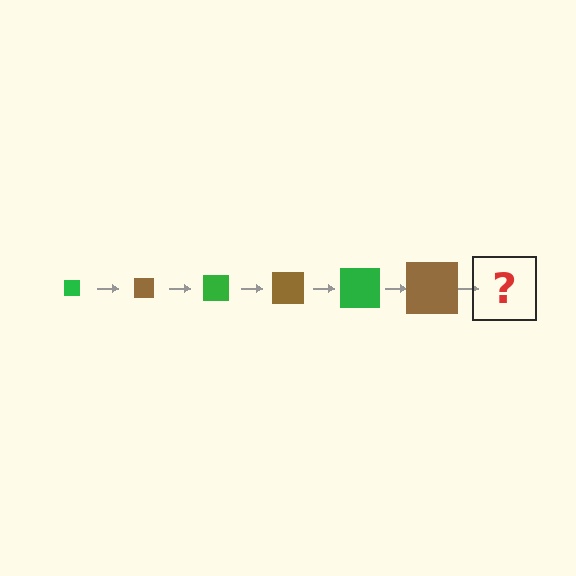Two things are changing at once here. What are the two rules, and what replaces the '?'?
The two rules are that the square grows larger each step and the color cycles through green and brown. The '?' should be a green square, larger than the previous one.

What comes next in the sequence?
The next element should be a green square, larger than the previous one.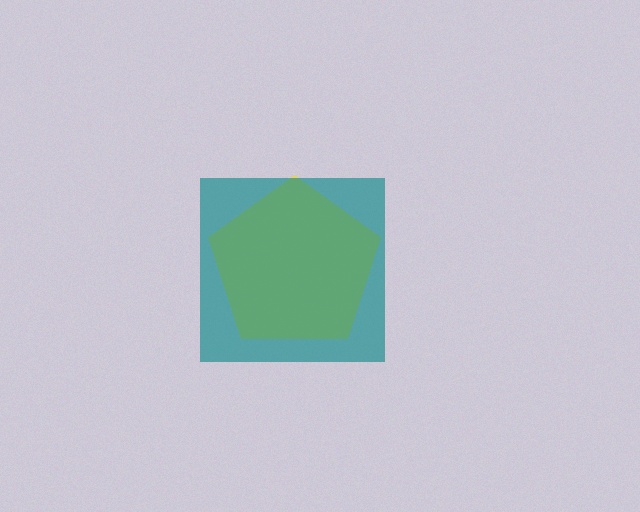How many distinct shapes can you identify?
There are 2 distinct shapes: a yellow pentagon, a teal square.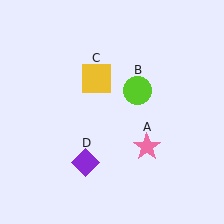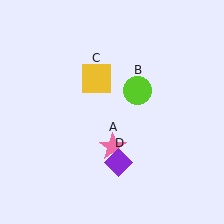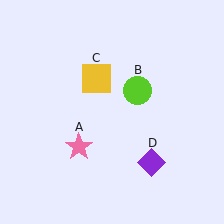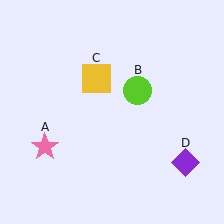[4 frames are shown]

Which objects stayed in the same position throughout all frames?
Lime circle (object B) and yellow square (object C) remained stationary.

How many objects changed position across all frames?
2 objects changed position: pink star (object A), purple diamond (object D).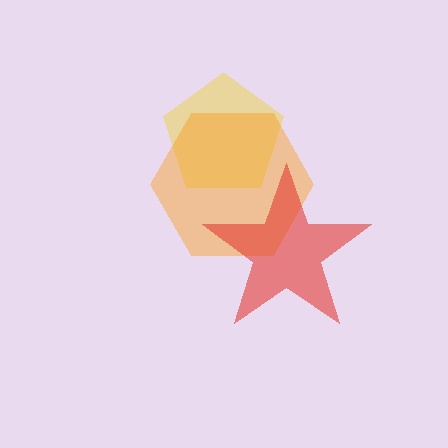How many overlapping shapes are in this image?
There are 3 overlapping shapes in the image.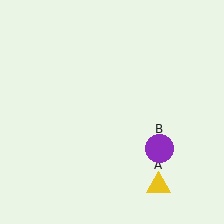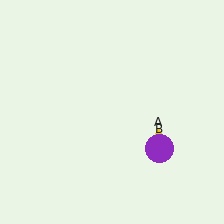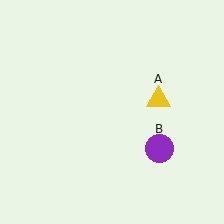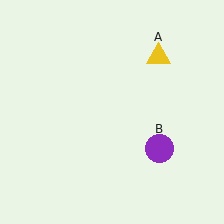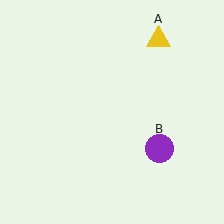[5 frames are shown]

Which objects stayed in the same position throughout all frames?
Purple circle (object B) remained stationary.